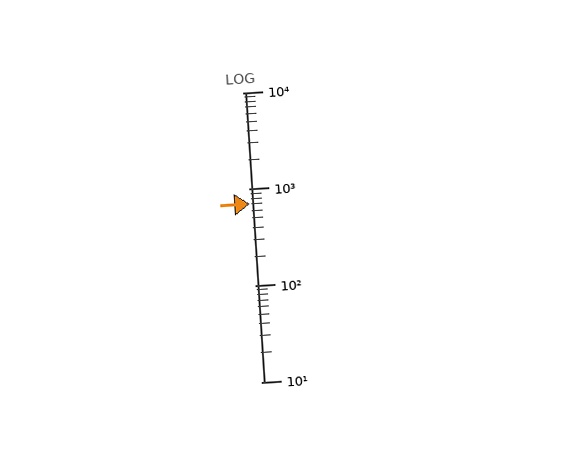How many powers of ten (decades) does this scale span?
The scale spans 3 decades, from 10 to 10000.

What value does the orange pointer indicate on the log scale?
The pointer indicates approximately 700.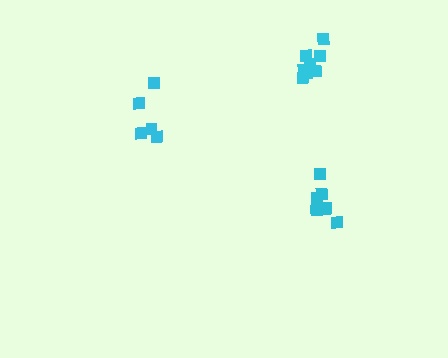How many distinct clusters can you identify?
There are 3 distinct clusters.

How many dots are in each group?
Group 1: 7 dots, Group 2: 5 dots, Group 3: 8 dots (20 total).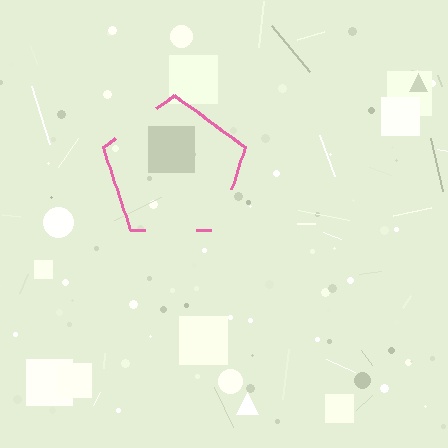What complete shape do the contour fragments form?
The contour fragments form a pentagon.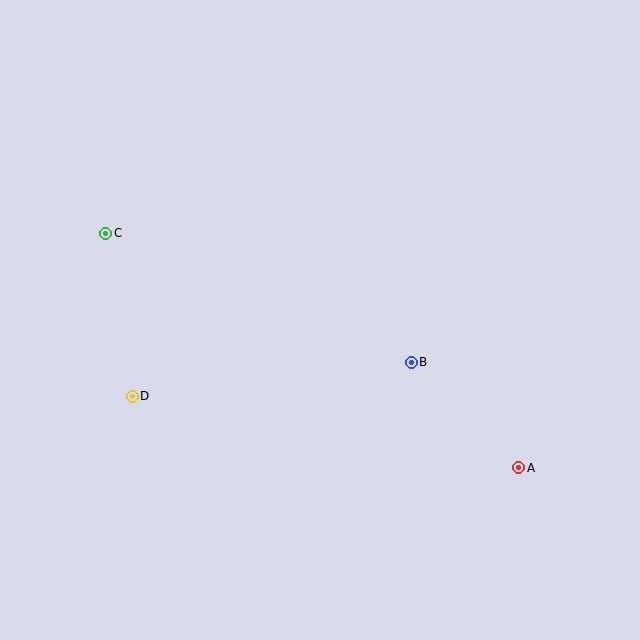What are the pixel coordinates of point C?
Point C is at (106, 233).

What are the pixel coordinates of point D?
Point D is at (132, 396).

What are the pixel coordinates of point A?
Point A is at (519, 468).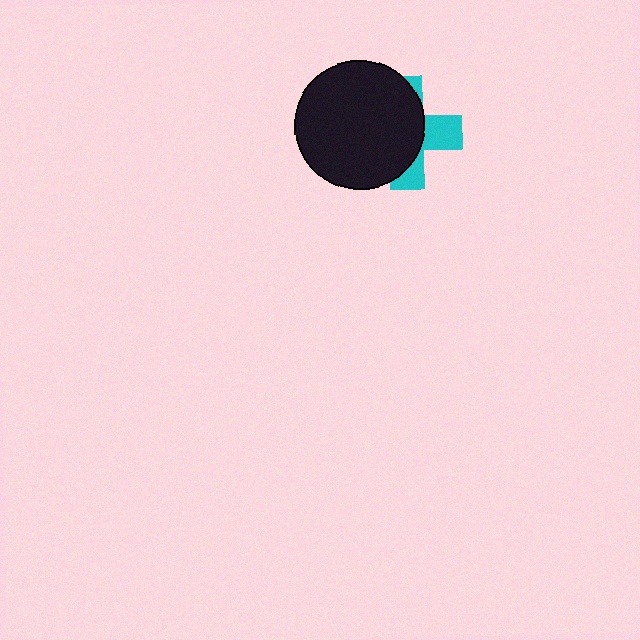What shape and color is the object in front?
The object in front is a black circle.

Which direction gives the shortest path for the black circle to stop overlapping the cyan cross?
Moving left gives the shortest separation.